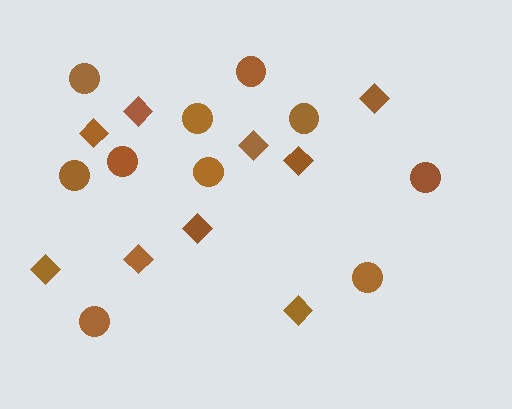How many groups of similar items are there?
There are 2 groups: one group of circles (10) and one group of diamonds (9).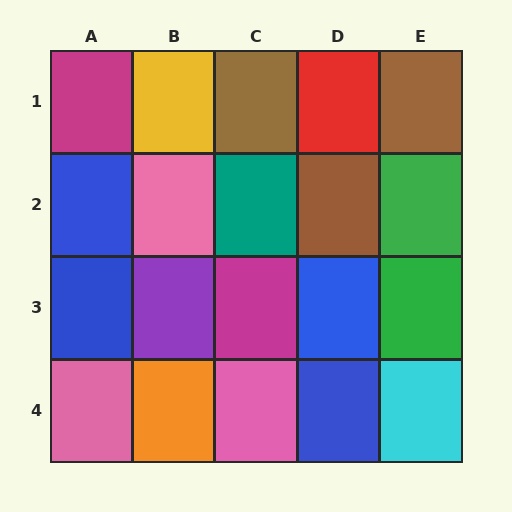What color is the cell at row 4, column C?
Pink.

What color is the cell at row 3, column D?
Blue.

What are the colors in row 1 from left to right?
Magenta, yellow, brown, red, brown.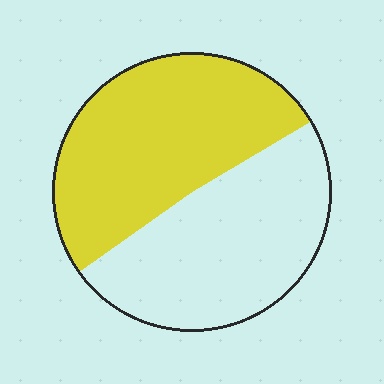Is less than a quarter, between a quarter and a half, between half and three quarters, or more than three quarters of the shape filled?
Between half and three quarters.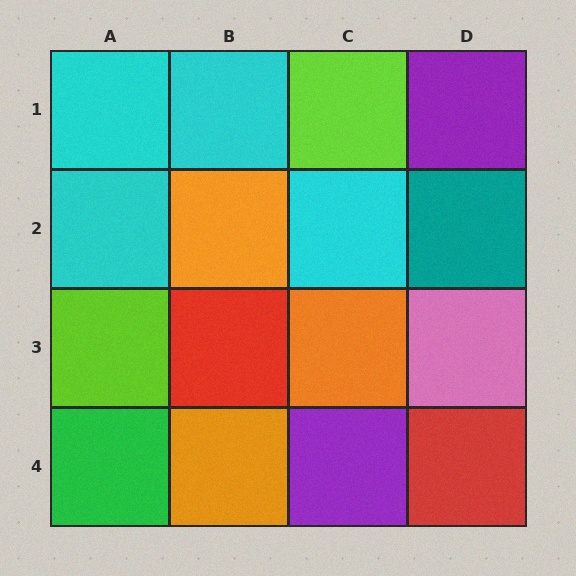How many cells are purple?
2 cells are purple.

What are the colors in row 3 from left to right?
Lime, red, orange, pink.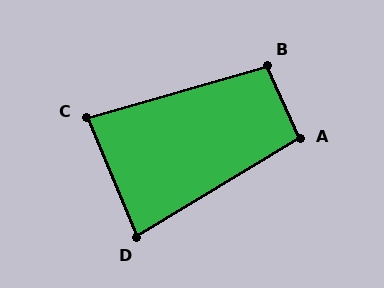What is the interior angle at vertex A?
Approximately 97 degrees (obtuse).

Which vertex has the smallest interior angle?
D, at approximately 81 degrees.